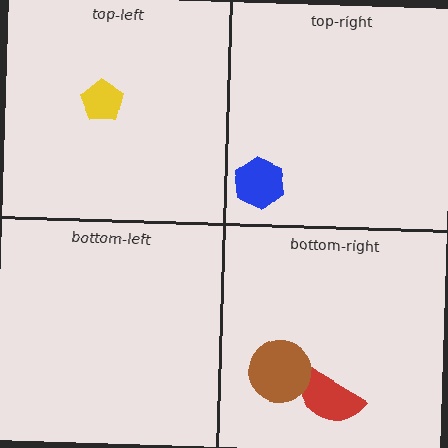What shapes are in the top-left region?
The yellow pentagon.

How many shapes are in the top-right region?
1.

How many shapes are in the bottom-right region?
2.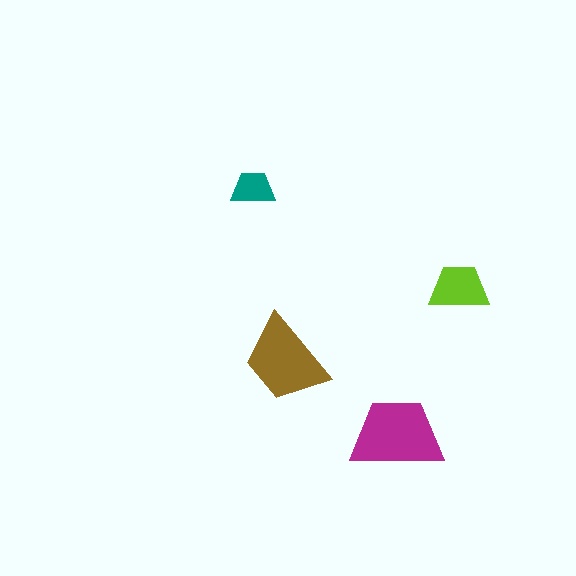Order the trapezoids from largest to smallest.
the magenta one, the brown one, the lime one, the teal one.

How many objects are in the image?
There are 4 objects in the image.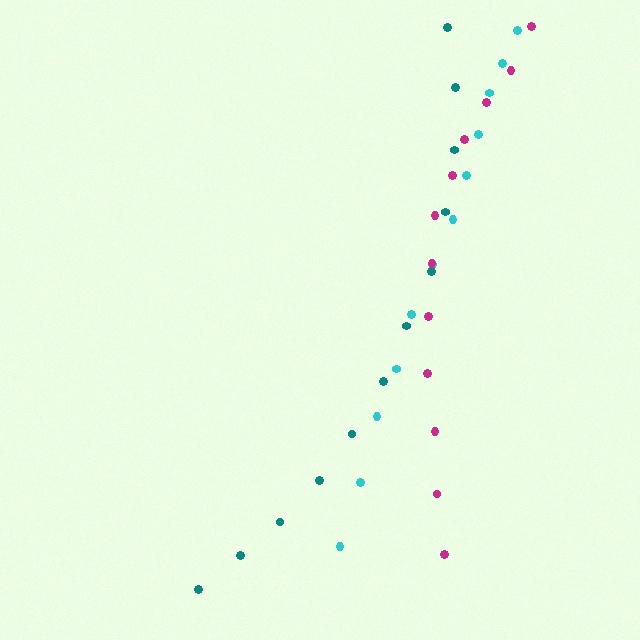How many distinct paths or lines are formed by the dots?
There are 3 distinct paths.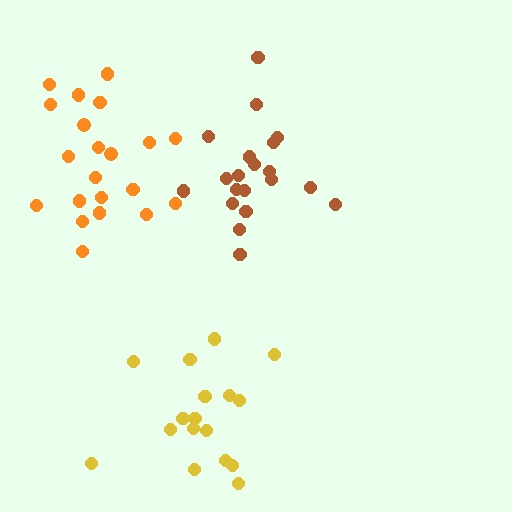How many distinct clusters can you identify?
There are 3 distinct clusters.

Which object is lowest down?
The yellow cluster is bottommost.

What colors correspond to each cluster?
The clusters are colored: orange, yellow, brown.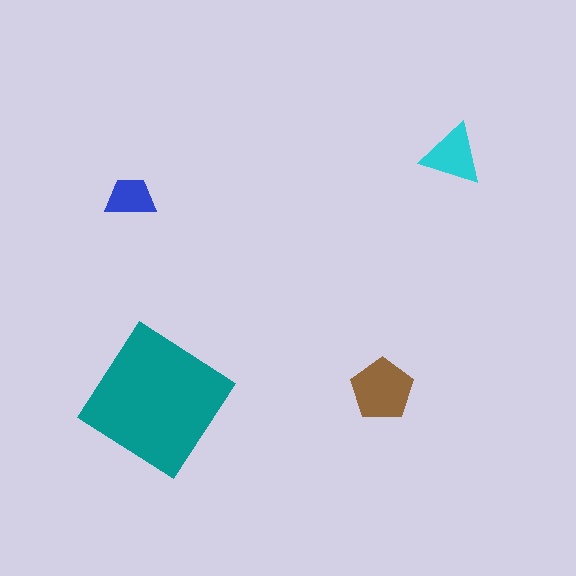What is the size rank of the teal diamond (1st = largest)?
1st.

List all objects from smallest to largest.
The blue trapezoid, the cyan triangle, the brown pentagon, the teal diamond.